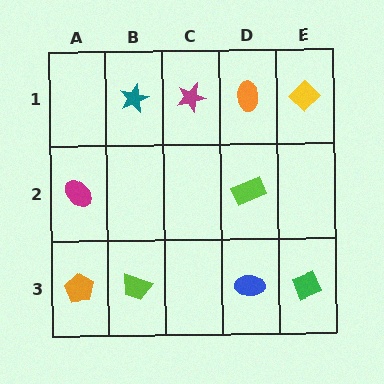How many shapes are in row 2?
2 shapes.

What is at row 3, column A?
An orange pentagon.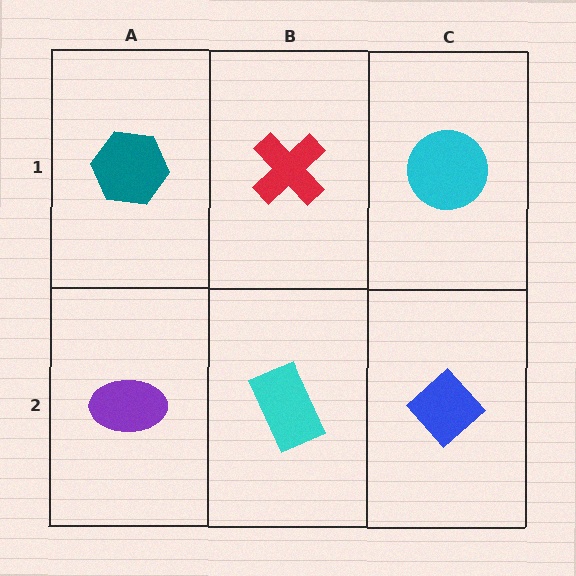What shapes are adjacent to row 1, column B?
A cyan rectangle (row 2, column B), a teal hexagon (row 1, column A), a cyan circle (row 1, column C).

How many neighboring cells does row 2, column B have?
3.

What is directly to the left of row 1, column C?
A red cross.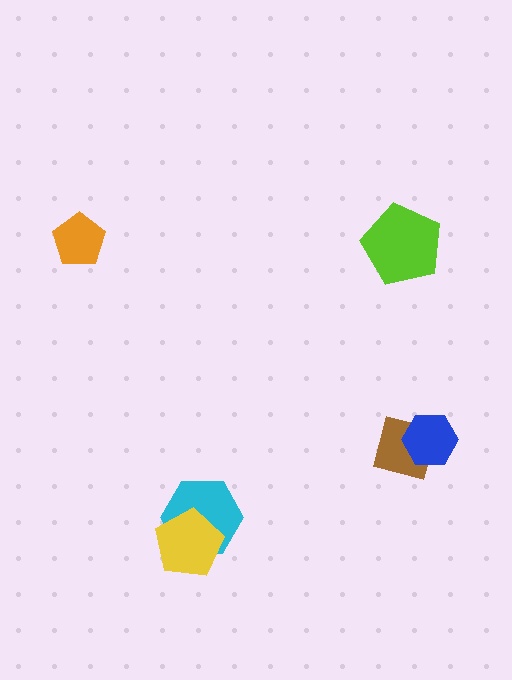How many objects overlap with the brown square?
1 object overlaps with the brown square.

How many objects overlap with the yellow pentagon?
1 object overlaps with the yellow pentagon.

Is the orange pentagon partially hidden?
No, no other shape covers it.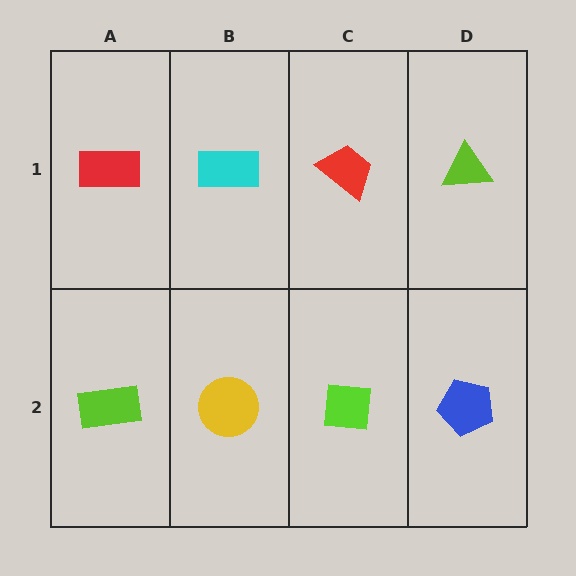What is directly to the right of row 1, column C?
A lime triangle.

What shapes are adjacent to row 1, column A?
A lime rectangle (row 2, column A), a cyan rectangle (row 1, column B).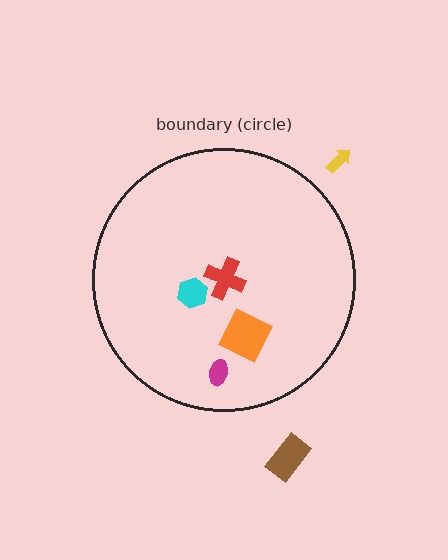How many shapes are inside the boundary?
4 inside, 2 outside.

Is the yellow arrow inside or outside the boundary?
Outside.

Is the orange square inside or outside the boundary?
Inside.